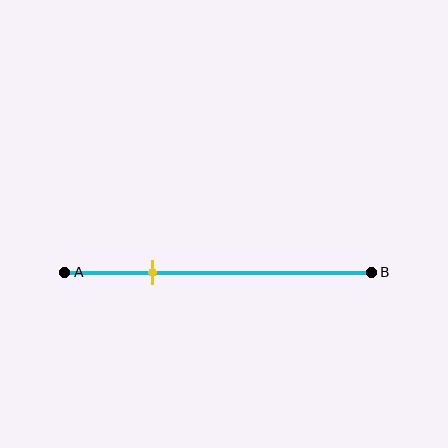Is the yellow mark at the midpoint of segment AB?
No, the mark is at about 30% from A, not at the 50% midpoint.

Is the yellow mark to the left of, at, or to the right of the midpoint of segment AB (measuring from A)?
The yellow mark is to the left of the midpoint of segment AB.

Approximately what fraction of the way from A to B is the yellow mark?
The yellow mark is approximately 30% of the way from A to B.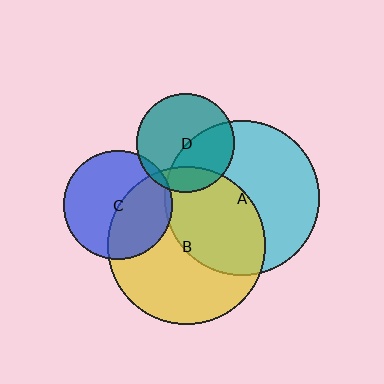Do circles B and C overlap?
Yes.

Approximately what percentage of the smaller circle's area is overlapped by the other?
Approximately 40%.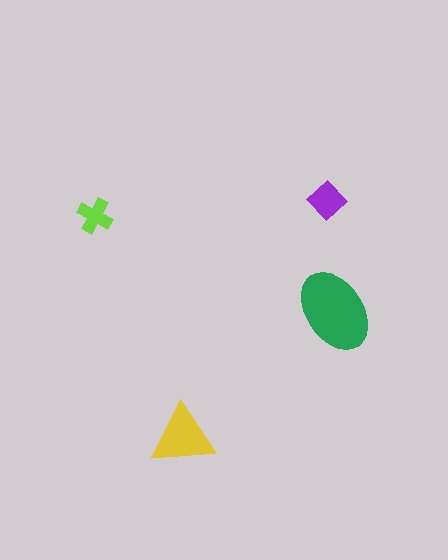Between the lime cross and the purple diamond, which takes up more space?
The purple diamond.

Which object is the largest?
The green ellipse.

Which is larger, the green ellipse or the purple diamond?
The green ellipse.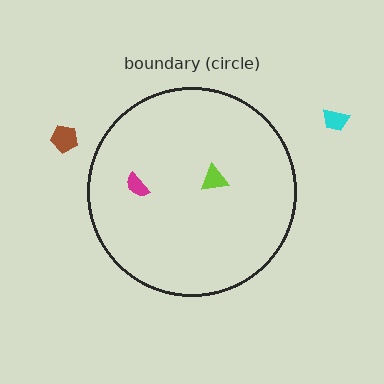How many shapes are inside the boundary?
2 inside, 2 outside.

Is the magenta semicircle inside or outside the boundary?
Inside.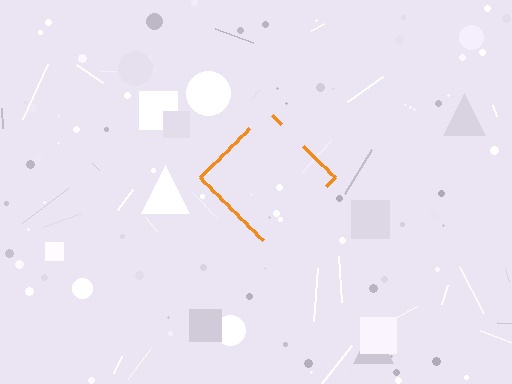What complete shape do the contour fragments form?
The contour fragments form a diamond.